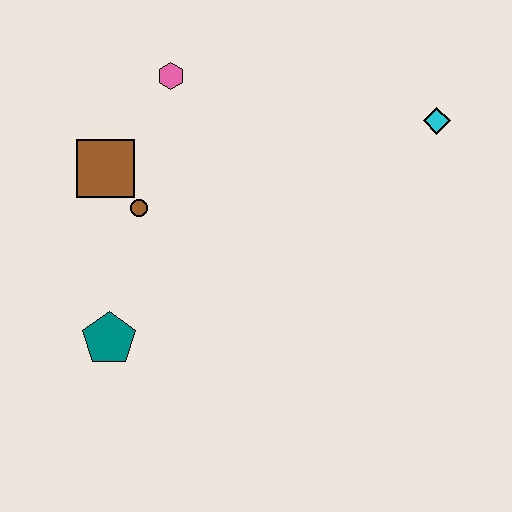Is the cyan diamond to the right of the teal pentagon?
Yes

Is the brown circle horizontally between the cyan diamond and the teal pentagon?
Yes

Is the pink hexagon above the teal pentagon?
Yes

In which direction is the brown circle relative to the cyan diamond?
The brown circle is to the left of the cyan diamond.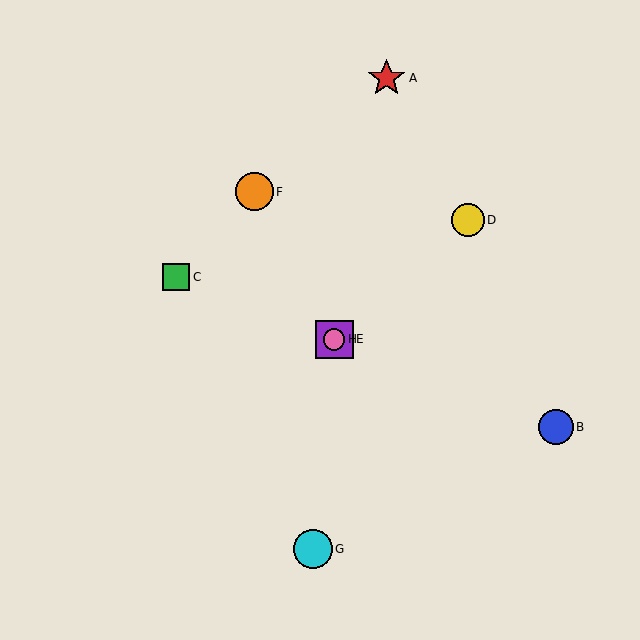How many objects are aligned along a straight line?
4 objects (B, C, E, H) are aligned along a straight line.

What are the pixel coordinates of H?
Object H is at (334, 339).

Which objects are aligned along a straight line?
Objects B, C, E, H are aligned along a straight line.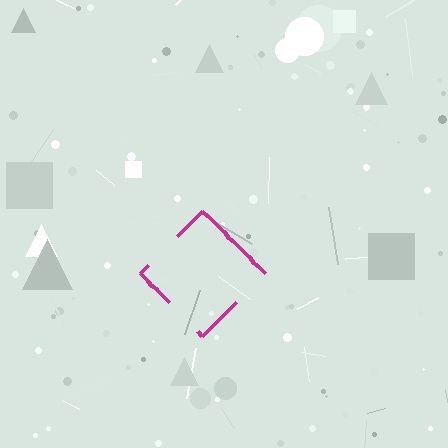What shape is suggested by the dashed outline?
The dashed outline suggests a diamond.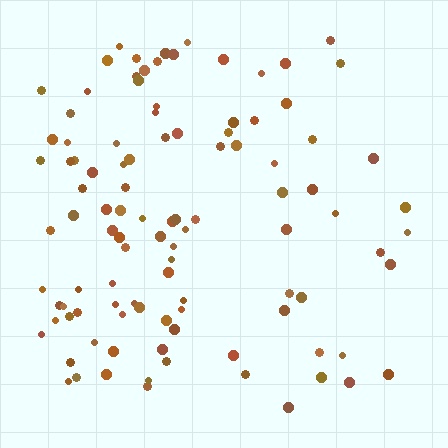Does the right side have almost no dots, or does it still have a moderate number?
Still a moderate number, just noticeably fewer than the left.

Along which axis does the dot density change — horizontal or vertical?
Horizontal.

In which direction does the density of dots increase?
From right to left, with the left side densest.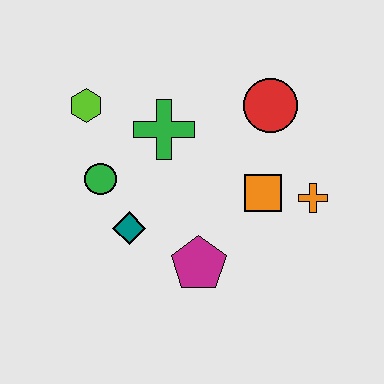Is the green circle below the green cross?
Yes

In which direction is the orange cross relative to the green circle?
The orange cross is to the right of the green circle.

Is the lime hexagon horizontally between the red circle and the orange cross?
No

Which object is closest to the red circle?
The orange square is closest to the red circle.